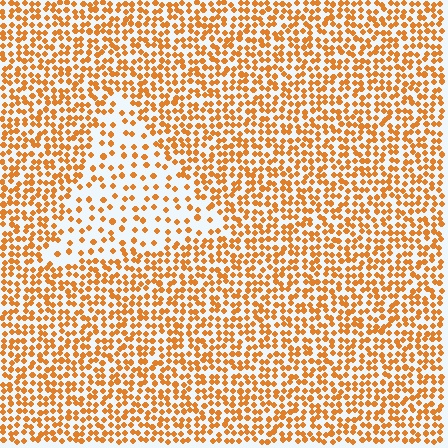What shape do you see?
I see a triangle.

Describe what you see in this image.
The image contains small orange elements arranged at two different densities. A triangle-shaped region is visible where the elements are less densely packed than the surrounding area.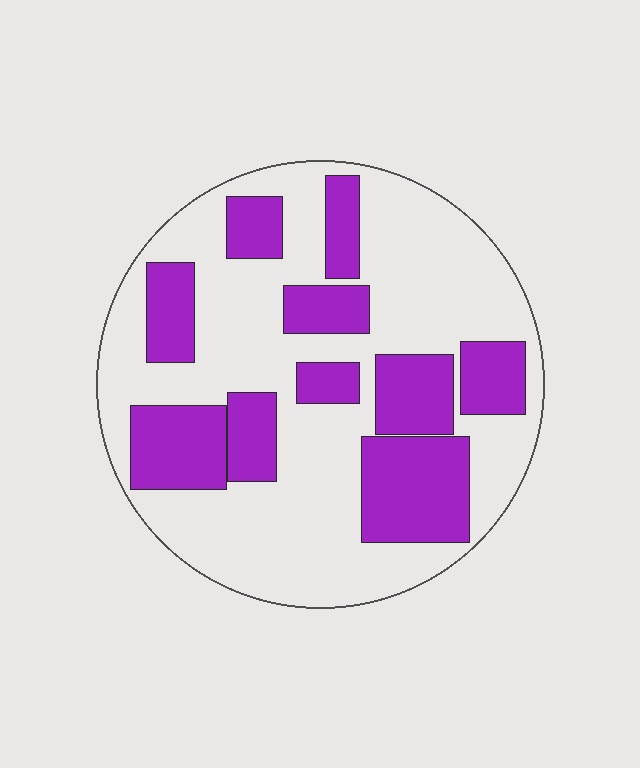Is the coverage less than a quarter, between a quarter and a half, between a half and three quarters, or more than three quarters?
Between a quarter and a half.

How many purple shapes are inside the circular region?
10.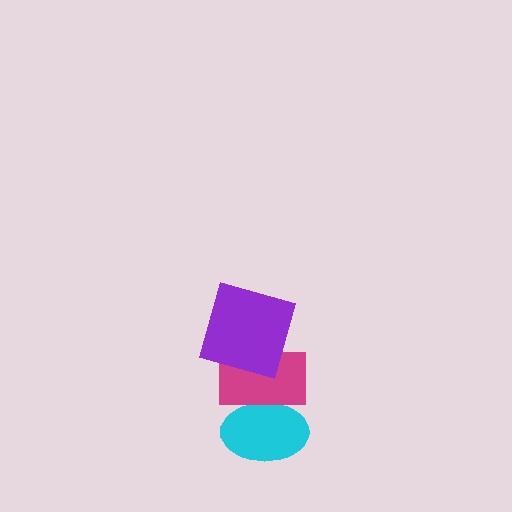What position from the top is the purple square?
The purple square is 1st from the top.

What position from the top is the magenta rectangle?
The magenta rectangle is 2nd from the top.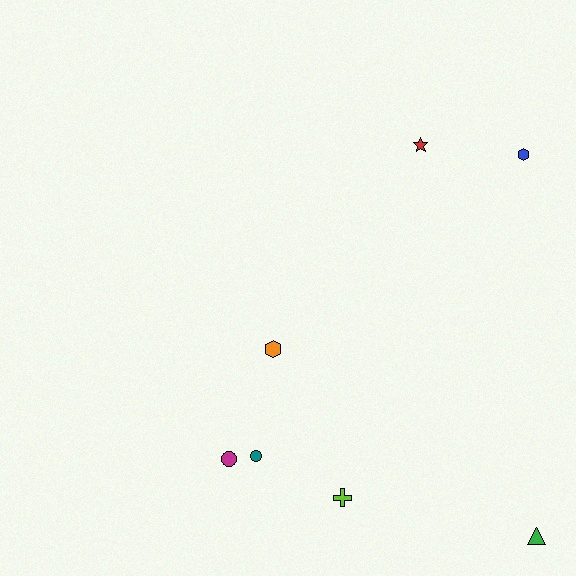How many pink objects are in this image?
There are no pink objects.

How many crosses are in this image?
There is 1 cross.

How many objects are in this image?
There are 7 objects.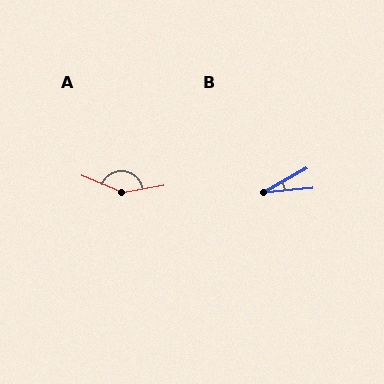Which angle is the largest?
A, at approximately 147 degrees.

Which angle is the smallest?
B, at approximately 24 degrees.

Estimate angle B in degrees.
Approximately 24 degrees.